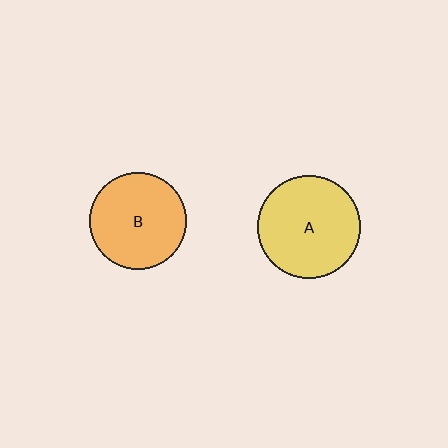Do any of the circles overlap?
No, none of the circles overlap.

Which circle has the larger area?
Circle A (yellow).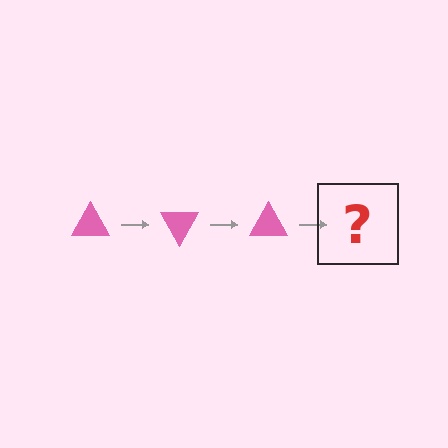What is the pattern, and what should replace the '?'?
The pattern is that the triangle rotates 60 degrees each step. The '?' should be a pink triangle rotated 180 degrees.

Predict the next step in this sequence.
The next step is a pink triangle rotated 180 degrees.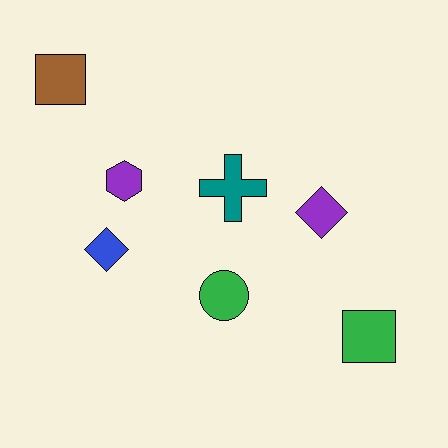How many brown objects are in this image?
There is 1 brown object.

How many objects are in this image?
There are 7 objects.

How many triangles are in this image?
There are no triangles.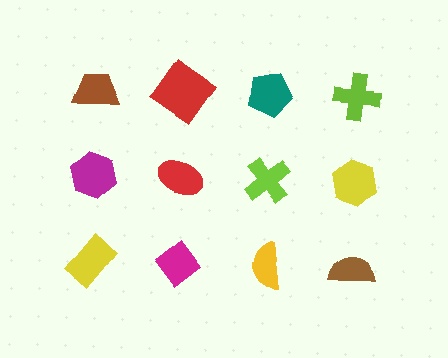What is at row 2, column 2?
A red ellipse.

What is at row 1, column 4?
A lime cross.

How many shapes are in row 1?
4 shapes.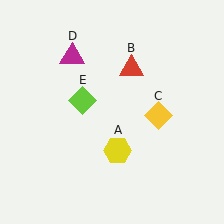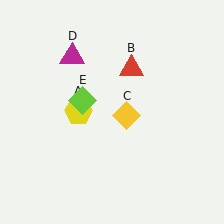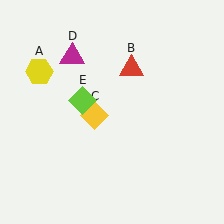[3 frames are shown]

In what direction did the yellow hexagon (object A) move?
The yellow hexagon (object A) moved up and to the left.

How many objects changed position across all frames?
2 objects changed position: yellow hexagon (object A), yellow diamond (object C).